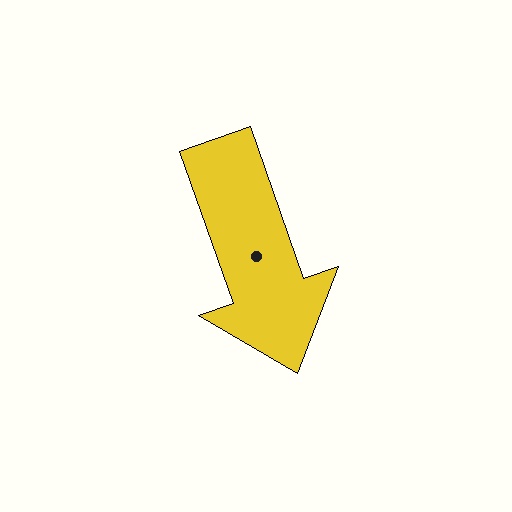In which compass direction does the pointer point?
South.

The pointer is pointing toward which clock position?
Roughly 5 o'clock.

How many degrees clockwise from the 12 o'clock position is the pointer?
Approximately 161 degrees.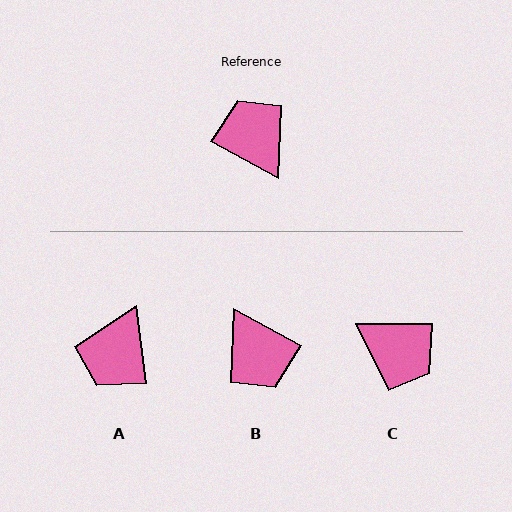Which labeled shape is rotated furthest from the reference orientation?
B, about 179 degrees away.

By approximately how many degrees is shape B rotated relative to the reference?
Approximately 179 degrees clockwise.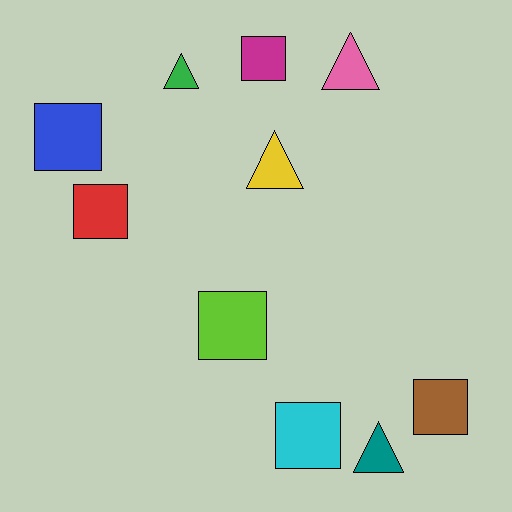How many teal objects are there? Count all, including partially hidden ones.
There is 1 teal object.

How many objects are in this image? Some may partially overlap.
There are 10 objects.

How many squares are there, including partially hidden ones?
There are 6 squares.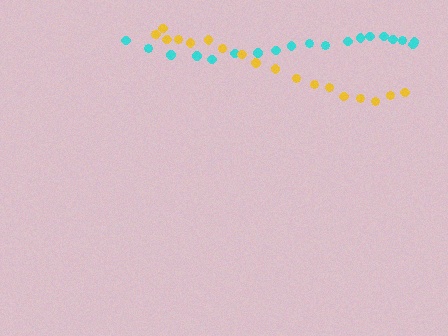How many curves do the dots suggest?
There are 2 distinct paths.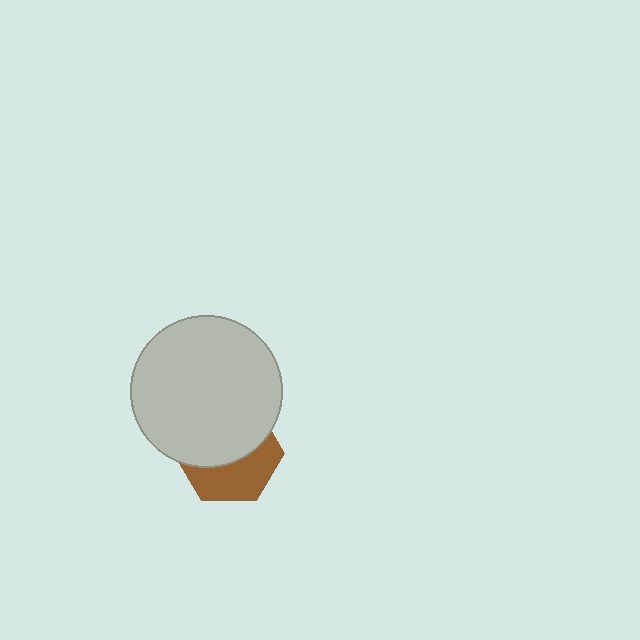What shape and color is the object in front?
The object in front is a light gray circle.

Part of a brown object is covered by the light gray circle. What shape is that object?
It is a hexagon.